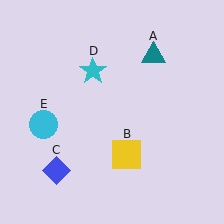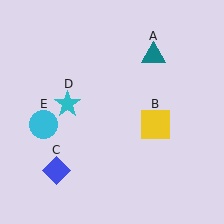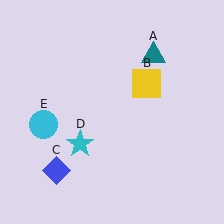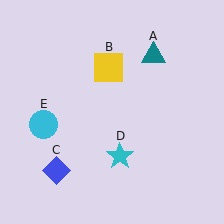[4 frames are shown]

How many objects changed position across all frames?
2 objects changed position: yellow square (object B), cyan star (object D).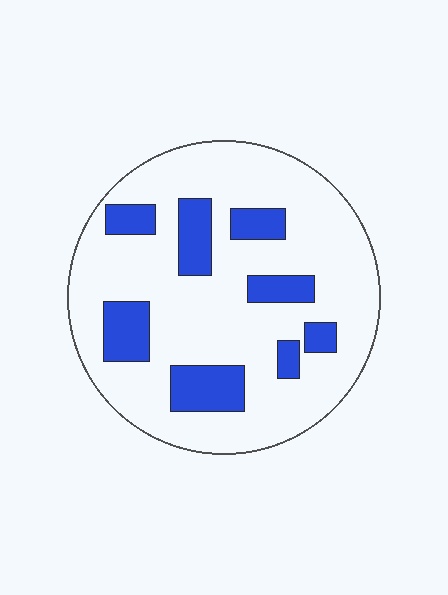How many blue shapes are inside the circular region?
8.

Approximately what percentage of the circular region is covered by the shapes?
Approximately 20%.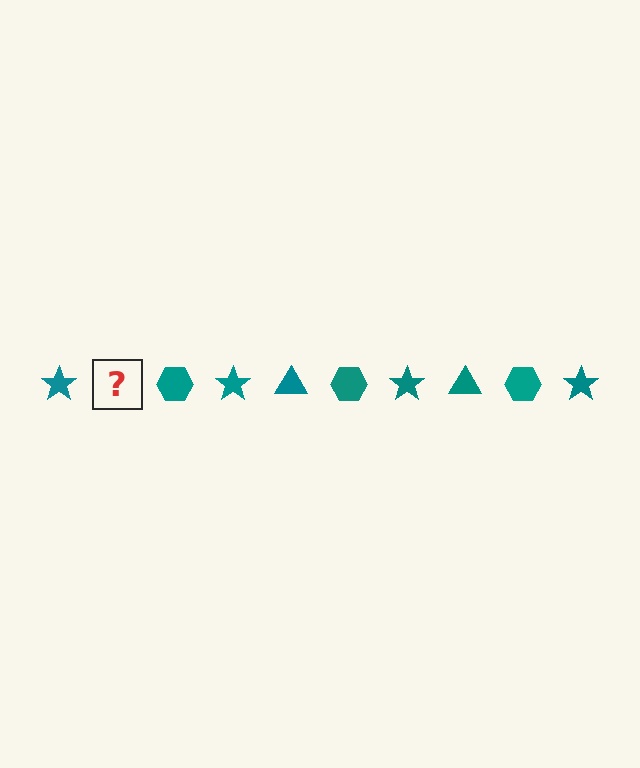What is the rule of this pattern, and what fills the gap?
The rule is that the pattern cycles through star, triangle, hexagon shapes in teal. The gap should be filled with a teal triangle.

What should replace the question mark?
The question mark should be replaced with a teal triangle.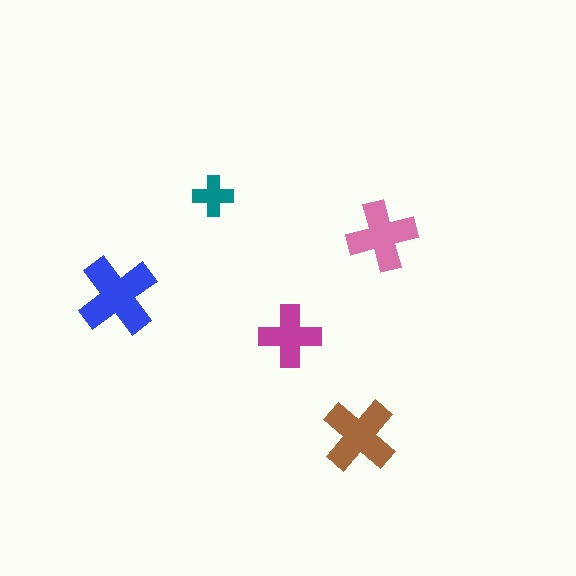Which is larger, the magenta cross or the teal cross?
The magenta one.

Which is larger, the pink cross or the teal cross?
The pink one.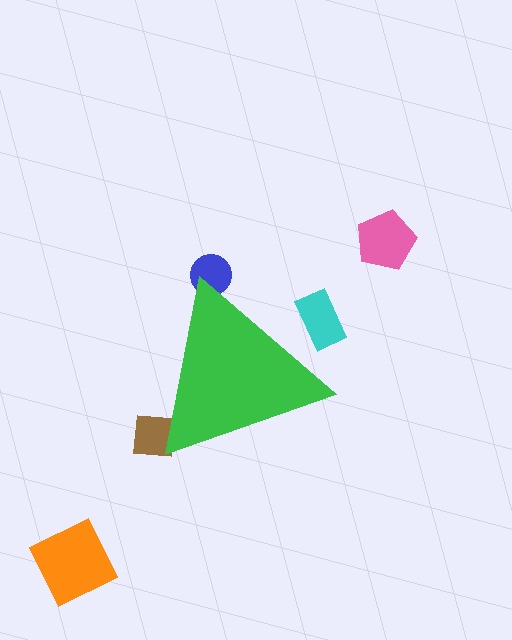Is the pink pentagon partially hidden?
No, the pink pentagon is fully visible.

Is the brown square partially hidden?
Yes, the brown square is partially hidden behind the green triangle.